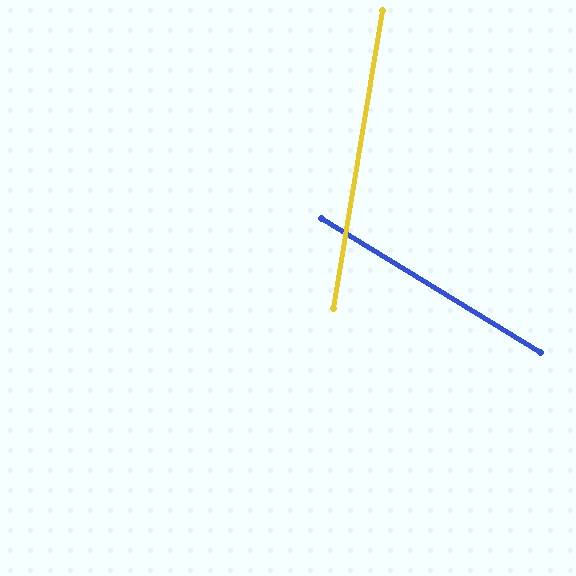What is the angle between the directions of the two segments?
Approximately 68 degrees.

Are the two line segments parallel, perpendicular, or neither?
Neither parallel nor perpendicular — they differ by about 68°.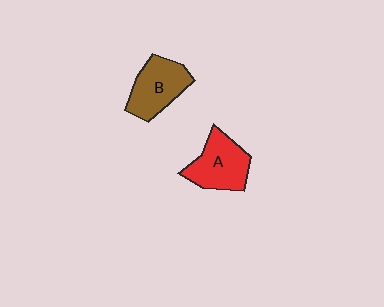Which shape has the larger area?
Shape A (red).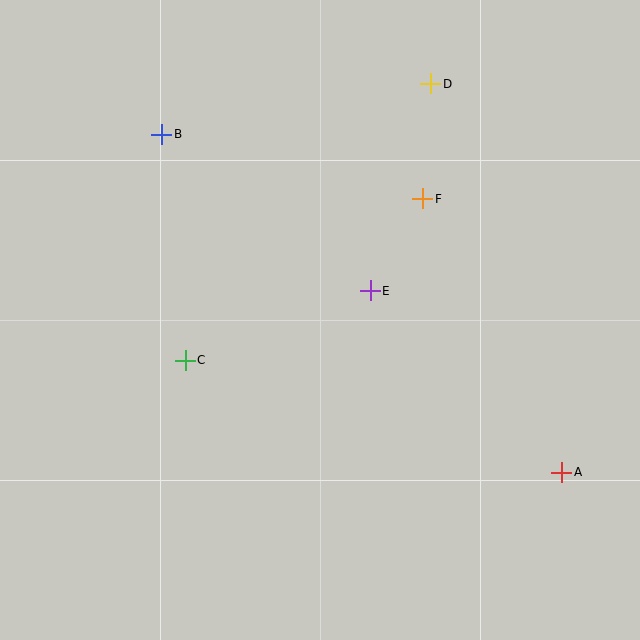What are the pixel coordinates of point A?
Point A is at (562, 472).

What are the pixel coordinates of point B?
Point B is at (162, 134).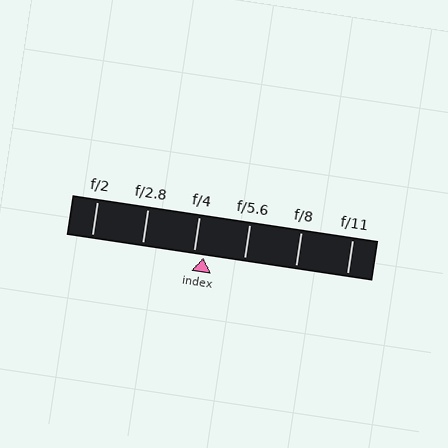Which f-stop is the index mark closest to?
The index mark is closest to f/4.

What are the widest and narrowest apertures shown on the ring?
The widest aperture shown is f/2 and the narrowest is f/11.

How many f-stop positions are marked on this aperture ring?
There are 6 f-stop positions marked.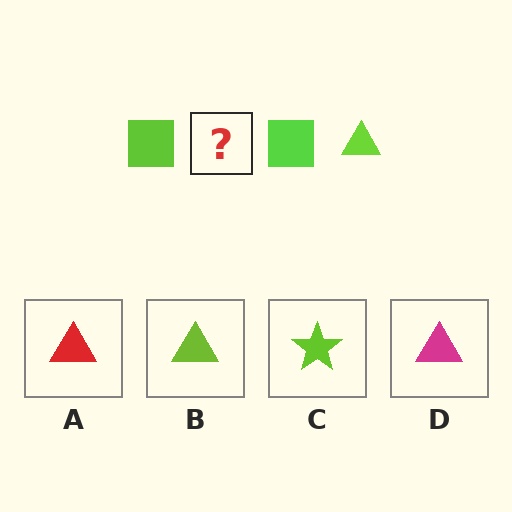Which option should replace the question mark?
Option B.